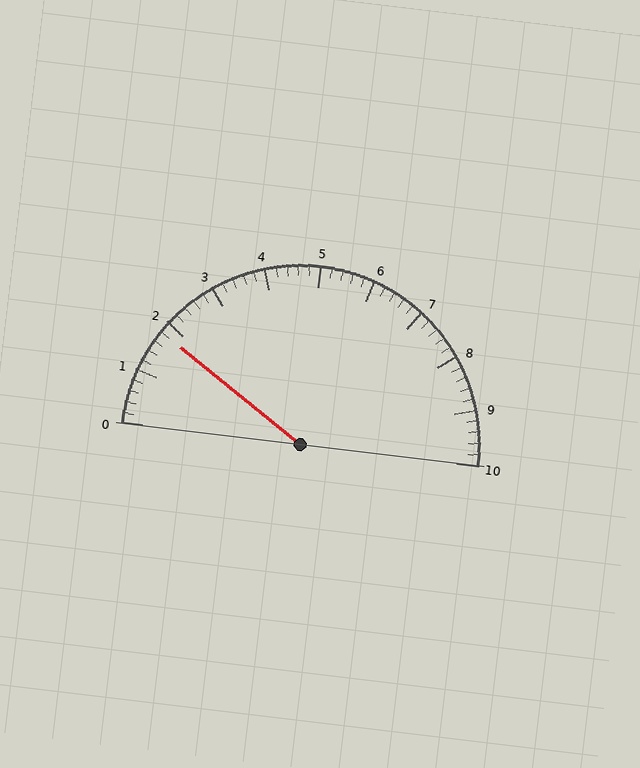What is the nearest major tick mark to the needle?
The nearest major tick mark is 2.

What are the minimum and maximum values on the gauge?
The gauge ranges from 0 to 10.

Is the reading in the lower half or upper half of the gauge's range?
The reading is in the lower half of the range (0 to 10).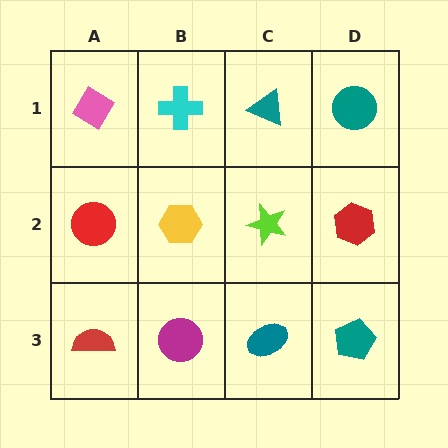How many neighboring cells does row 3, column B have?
3.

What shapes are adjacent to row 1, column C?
A lime star (row 2, column C), a cyan cross (row 1, column B), a teal circle (row 1, column D).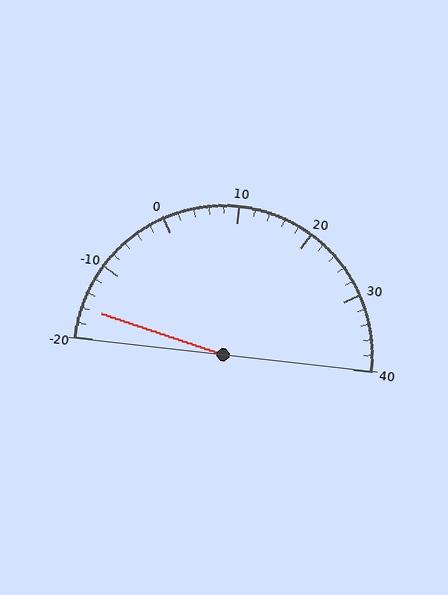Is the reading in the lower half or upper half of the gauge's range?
The reading is in the lower half of the range (-20 to 40).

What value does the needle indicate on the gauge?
The needle indicates approximately -16.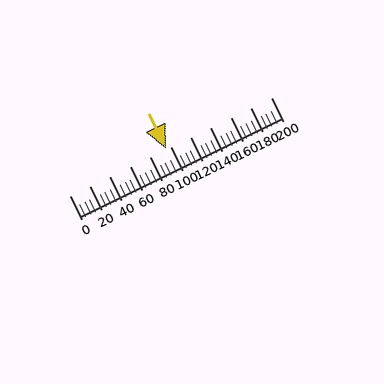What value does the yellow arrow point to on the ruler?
The yellow arrow points to approximately 96.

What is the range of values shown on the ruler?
The ruler shows values from 0 to 200.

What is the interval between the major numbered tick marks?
The major tick marks are spaced 20 units apart.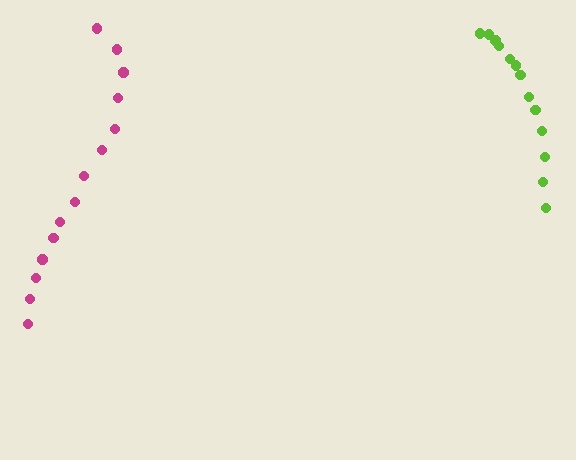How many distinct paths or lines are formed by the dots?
There are 2 distinct paths.